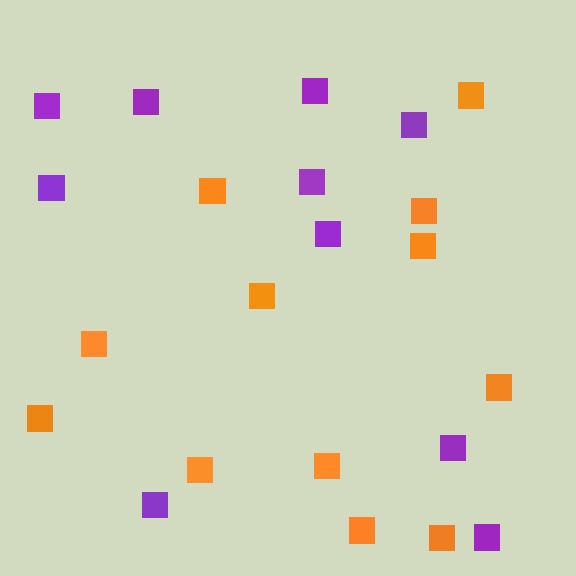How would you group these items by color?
There are 2 groups: one group of purple squares (10) and one group of orange squares (12).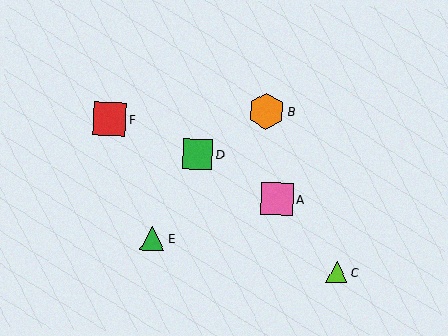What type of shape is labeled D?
Shape D is a green square.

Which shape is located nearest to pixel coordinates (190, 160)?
The green square (labeled D) at (198, 154) is nearest to that location.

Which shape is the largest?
The orange hexagon (labeled B) is the largest.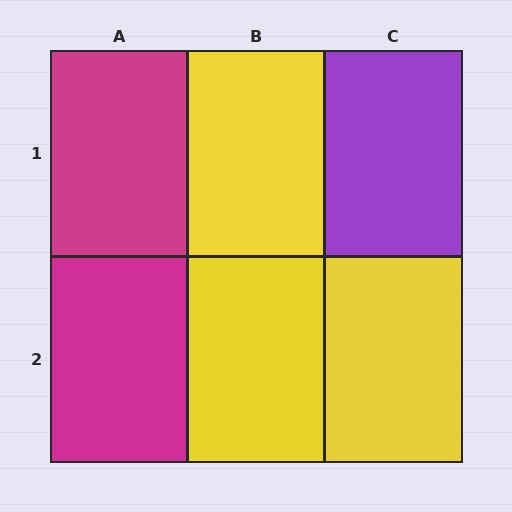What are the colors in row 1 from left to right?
Magenta, yellow, purple.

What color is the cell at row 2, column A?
Magenta.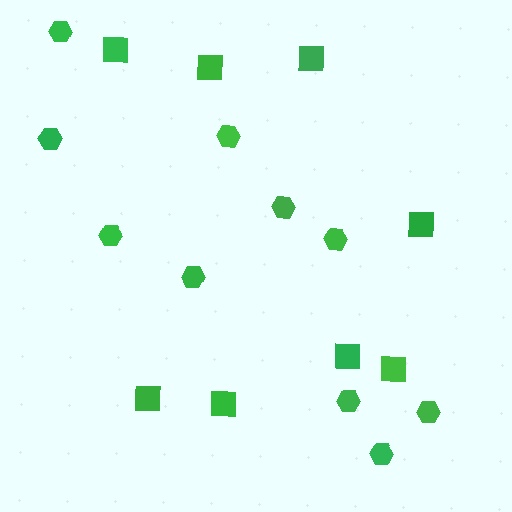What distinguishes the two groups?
There are 2 groups: one group of squares (8) and one group of hexagons (10).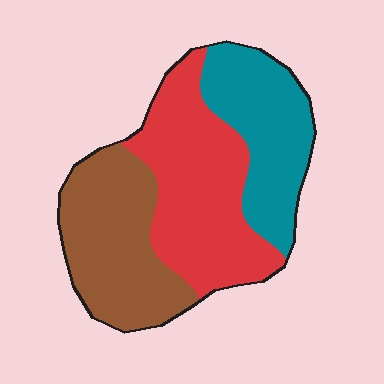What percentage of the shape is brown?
Brown covers 33% of the shape.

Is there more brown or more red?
Red.